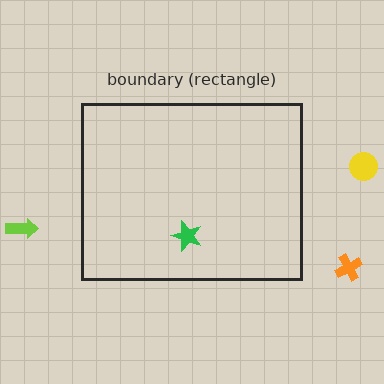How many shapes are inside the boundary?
1 inside, 3 outside.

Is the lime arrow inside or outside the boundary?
Outside.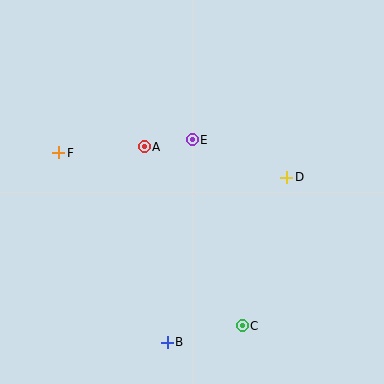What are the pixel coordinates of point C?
Point C is at (242, 326).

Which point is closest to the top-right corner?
Point D is closest to the top-right corner.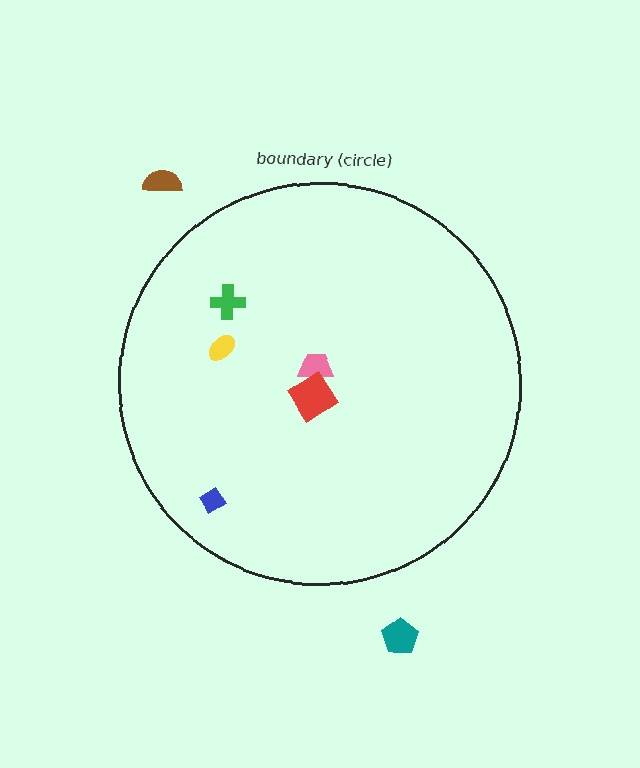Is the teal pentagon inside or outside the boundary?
Outside.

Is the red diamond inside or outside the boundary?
Inside.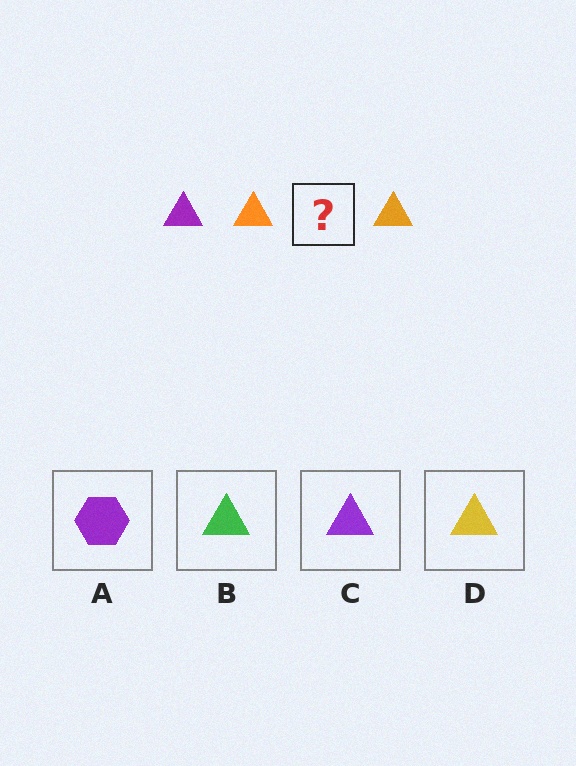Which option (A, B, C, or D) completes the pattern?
C.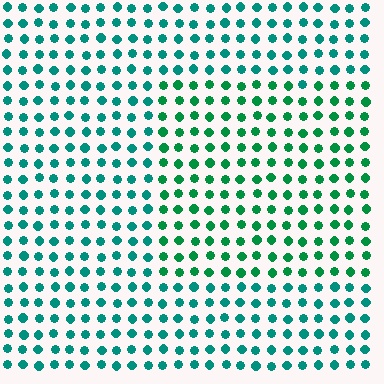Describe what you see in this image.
The image is filled with small teal elements in a uniform arrangement. A rectangle-shaped region is visible where the elements are tinted to a slightly different hue, forming a subtle color boundary.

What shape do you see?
I see a rectangle.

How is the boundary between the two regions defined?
The boundary is defined purely by a slight shift in hue (about 27 degrees). Spacing, size, and orientation are identical on both sides.